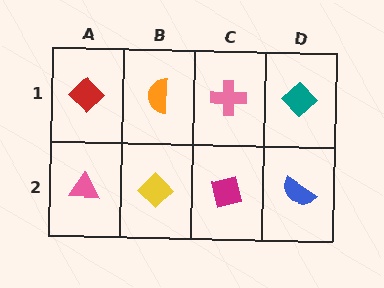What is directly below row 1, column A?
A pink triangle.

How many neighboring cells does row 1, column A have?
2.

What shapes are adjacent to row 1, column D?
A blue semicircle (row 2, column D), a pink cross (row 1, column C).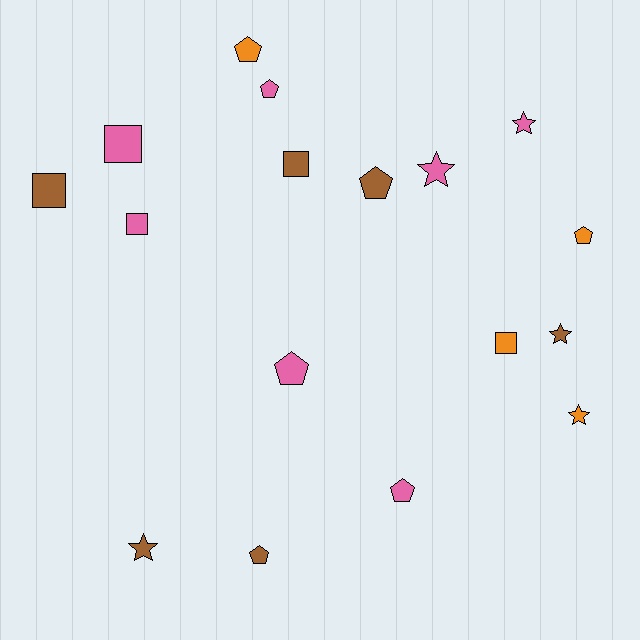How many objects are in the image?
There are 17 objects.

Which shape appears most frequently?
Pentagon, with 7 objects.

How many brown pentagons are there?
There are 2 brown pentagons.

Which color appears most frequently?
Pink, with 7 objects.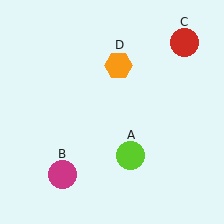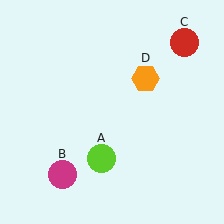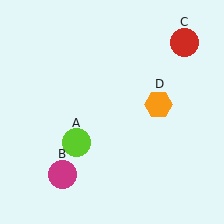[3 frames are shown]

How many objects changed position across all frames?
2 objects changed position: lime circle (object A), orange hexagon (object D).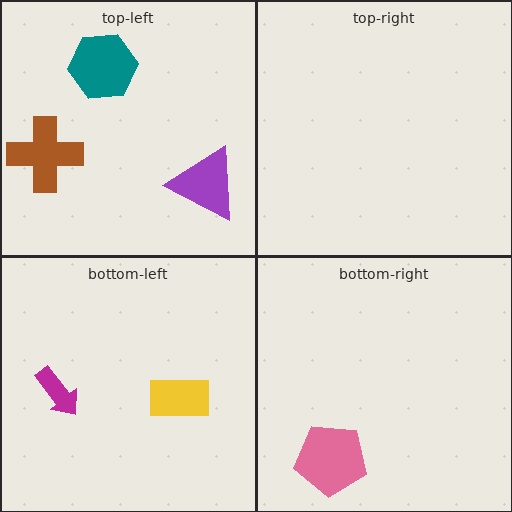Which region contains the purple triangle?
The top-left region.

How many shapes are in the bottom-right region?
1.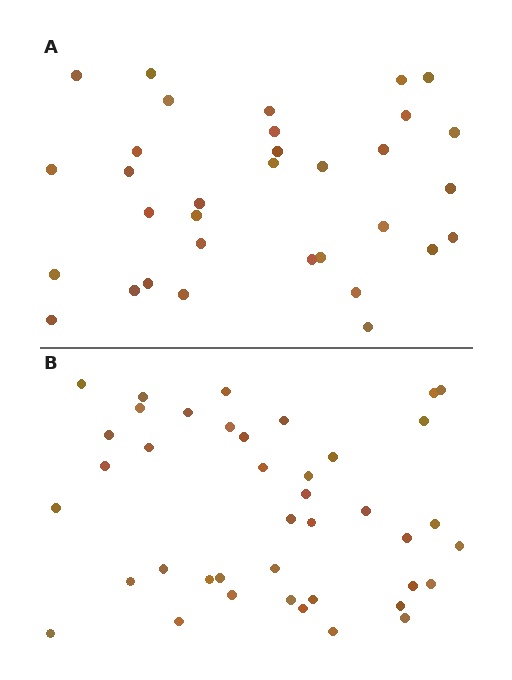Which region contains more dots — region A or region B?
Region B (the bottom region) has more dots.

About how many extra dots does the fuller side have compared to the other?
Region B has roughly 8 or so more dots than region A.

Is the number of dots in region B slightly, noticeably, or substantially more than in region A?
Region B has only slightly more — the two regions are fairly close. The ratio is roughly 1.2 to 1.